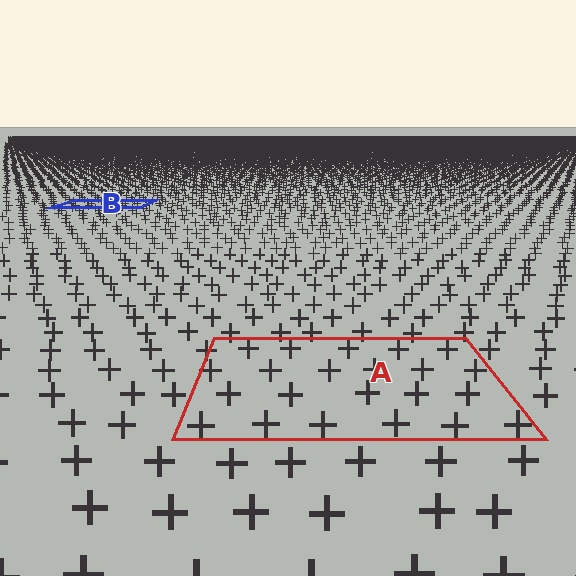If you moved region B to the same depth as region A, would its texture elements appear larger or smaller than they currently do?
They would appear larger. At a closer depth, the same texture elements are projected at a bigger on-screen size.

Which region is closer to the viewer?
Region A is closer. The texture elements there are larger and more spread out.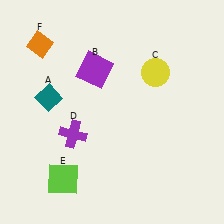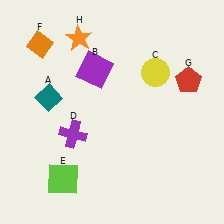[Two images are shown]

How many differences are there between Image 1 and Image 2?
There are 2 differences between the two images.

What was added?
A red pentagon (G), an orange star (H) were added in Image 2.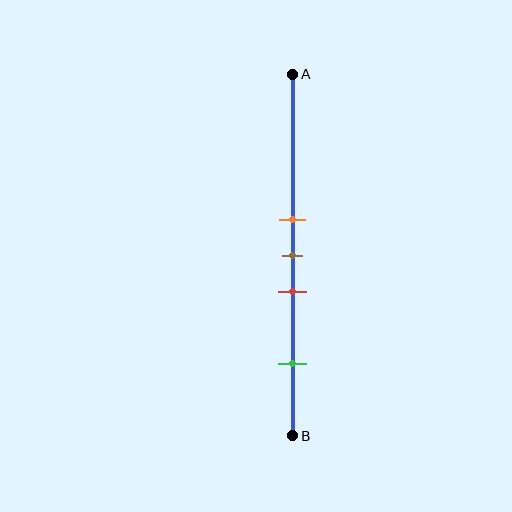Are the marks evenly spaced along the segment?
No, the marks are not evenly spaced.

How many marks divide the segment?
There are 4 marks dividing the segment.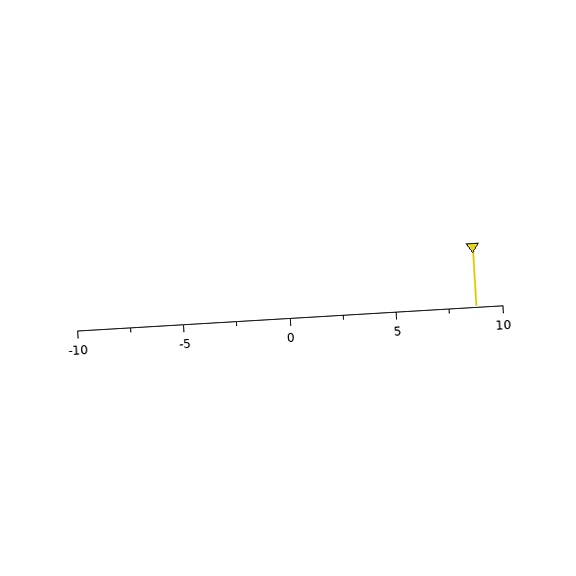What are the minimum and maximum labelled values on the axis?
The axis runs from -10 to 10.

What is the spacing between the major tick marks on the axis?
The major ticks are spaced 5 apart.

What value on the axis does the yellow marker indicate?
The marker indicates approximately 8.8.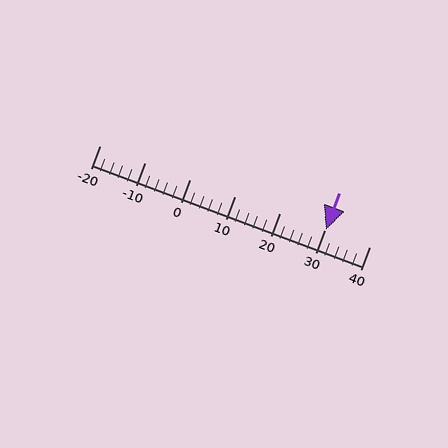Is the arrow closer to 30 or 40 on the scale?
The arrow is closer to 30.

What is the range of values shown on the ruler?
The ruler shows values from -20 to 40.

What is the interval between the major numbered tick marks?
The major tick marks are spaced 10 units apart.